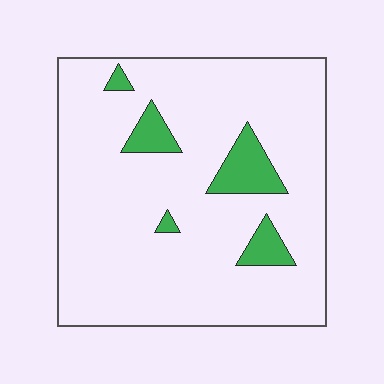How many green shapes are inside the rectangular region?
5.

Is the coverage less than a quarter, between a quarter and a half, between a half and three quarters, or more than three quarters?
Less than a quarter.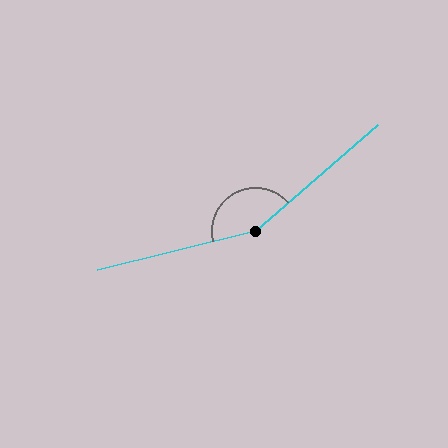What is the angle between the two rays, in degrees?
Approximately 153 degrees.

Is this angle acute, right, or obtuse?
It is obtuse.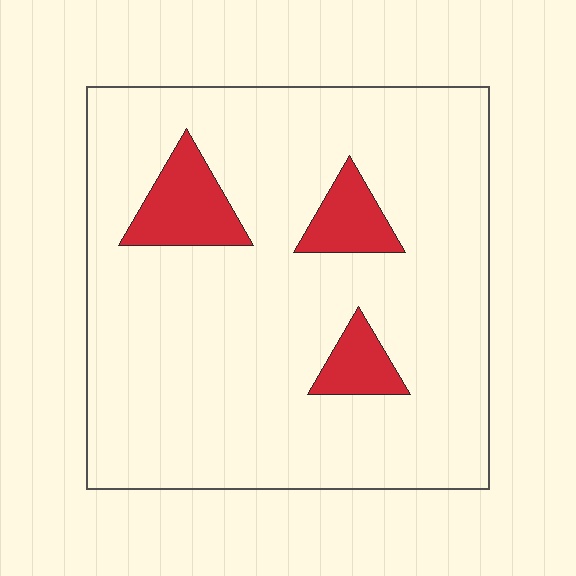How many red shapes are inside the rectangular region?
3.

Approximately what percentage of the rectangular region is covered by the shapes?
Approximately 10%.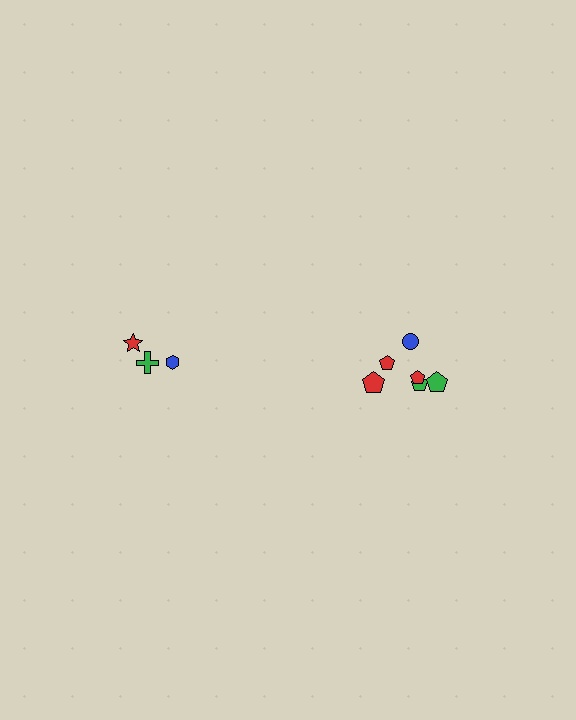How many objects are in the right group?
There are 6 objects.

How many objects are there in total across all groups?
There are 9 objects.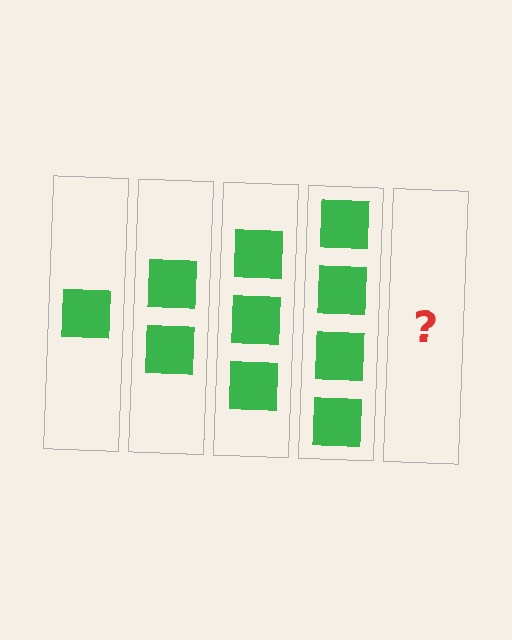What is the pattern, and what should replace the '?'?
The pattern is that each step adds one more square. The '?' should be 5 squares.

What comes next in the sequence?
The next element should be 5 squares.